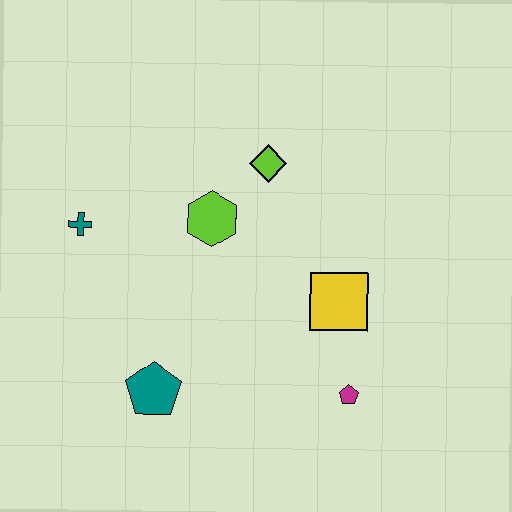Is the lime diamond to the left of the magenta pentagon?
Yes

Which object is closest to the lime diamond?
The lime hexagon is closest to the lime diamond.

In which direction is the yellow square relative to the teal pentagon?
The yellow square is to the right of the teal pentagon.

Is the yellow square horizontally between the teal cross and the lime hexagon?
No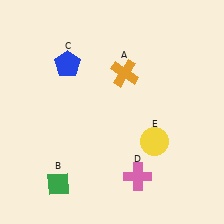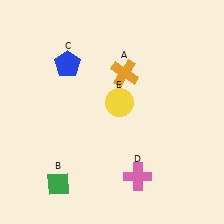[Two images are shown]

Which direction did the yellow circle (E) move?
The yellow circle (E) moved up.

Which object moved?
The yellow circle (E) moved up.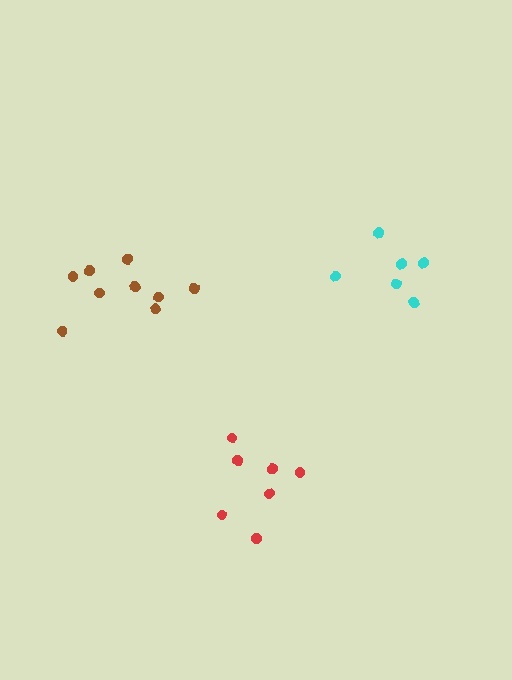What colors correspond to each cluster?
The clusters are colored: cyan, red, brown.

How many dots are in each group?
Group 1: 6 dots, Group 2: 7 dots, Group 3: 9 dots (22 total).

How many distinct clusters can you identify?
There are 3 distinct clusters.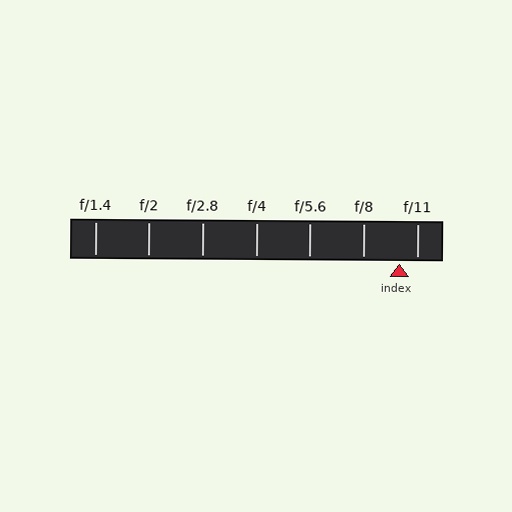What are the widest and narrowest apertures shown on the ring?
The widest aperture shown is f/1.4 and the narrowest is f/11.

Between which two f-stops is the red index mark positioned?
The index mark is between f/8 and f/11.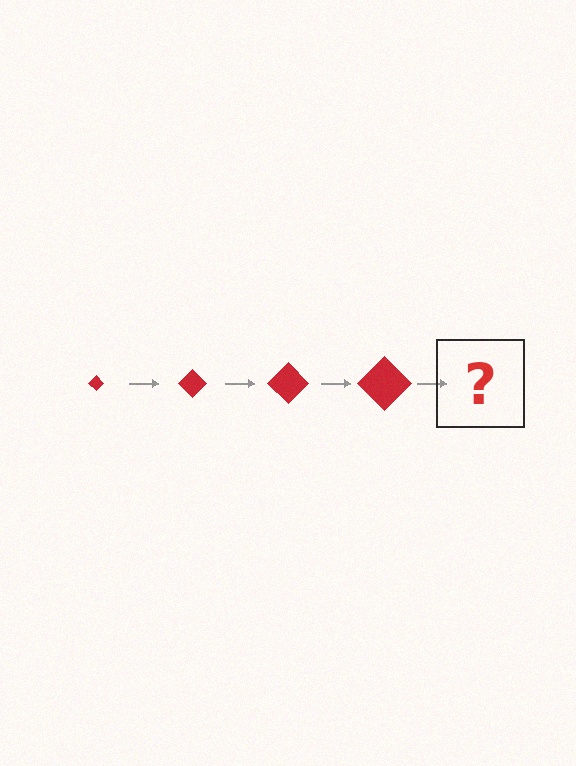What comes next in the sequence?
The next element should be a red diamond, larger than the previous one.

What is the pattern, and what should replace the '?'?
The pattern is that the diamond gets progressively larger each step. The '?' should be a red diamond, larger than the previous one.